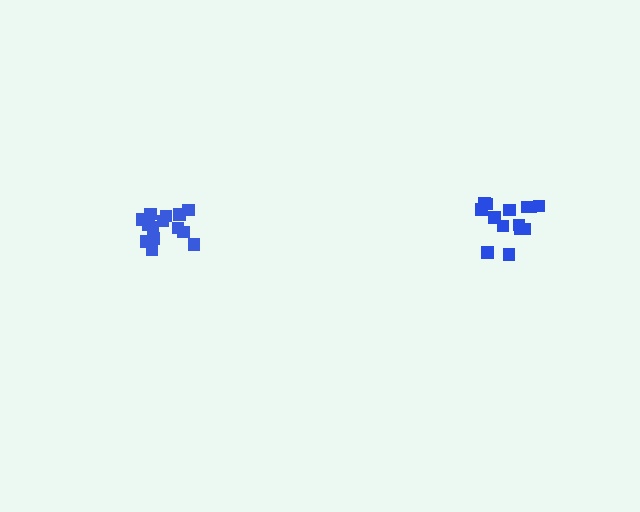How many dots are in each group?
Group 1: 14 dots, Group 2: 14 dots (28 total).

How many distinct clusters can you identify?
There are 2 distinct clusters.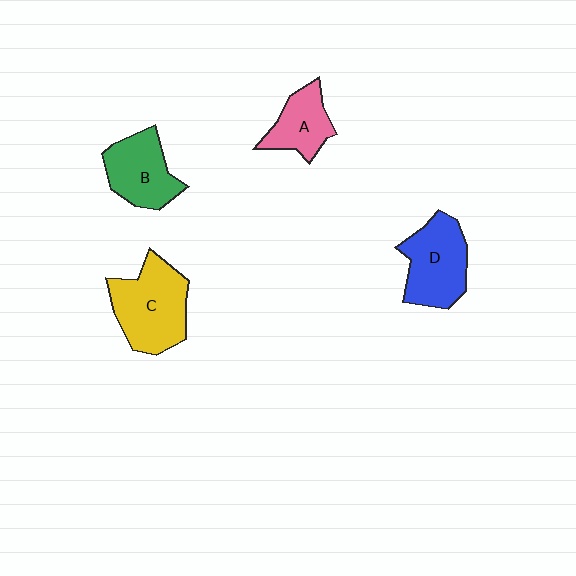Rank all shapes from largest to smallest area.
From largest to smallest: C (yellow), D (blue), B (green), A (pink).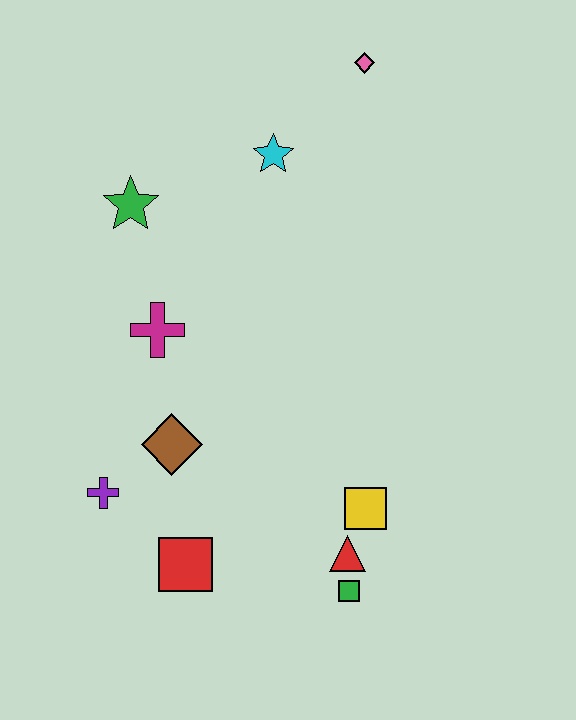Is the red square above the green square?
Yes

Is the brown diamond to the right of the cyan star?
No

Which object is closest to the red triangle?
The green square is closest to the red triangle.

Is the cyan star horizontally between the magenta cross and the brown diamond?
No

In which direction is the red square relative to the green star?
The red square is below the green star.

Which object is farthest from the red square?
The pink diamond is farthest from the red square.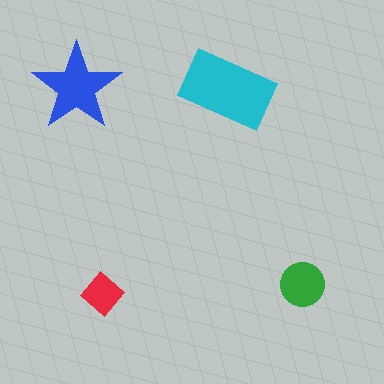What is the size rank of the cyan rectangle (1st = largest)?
1st.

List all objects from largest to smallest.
The cyan rectangle, the blue star, the green circle, the red diamond.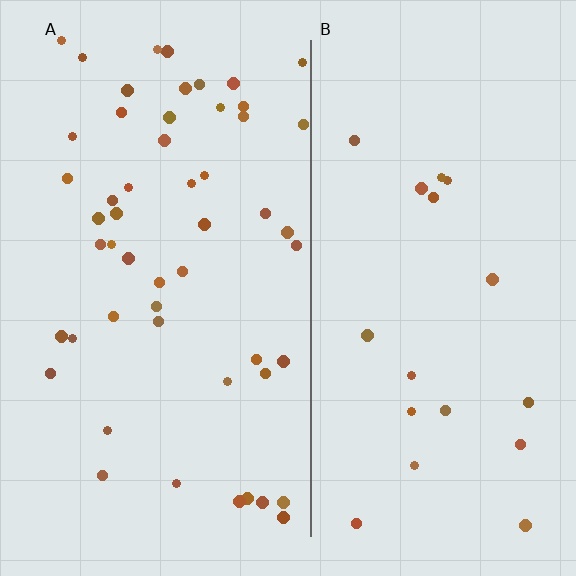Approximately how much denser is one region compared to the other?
Approximately 2.8× — region A over region B.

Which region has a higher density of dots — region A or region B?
A (the left).